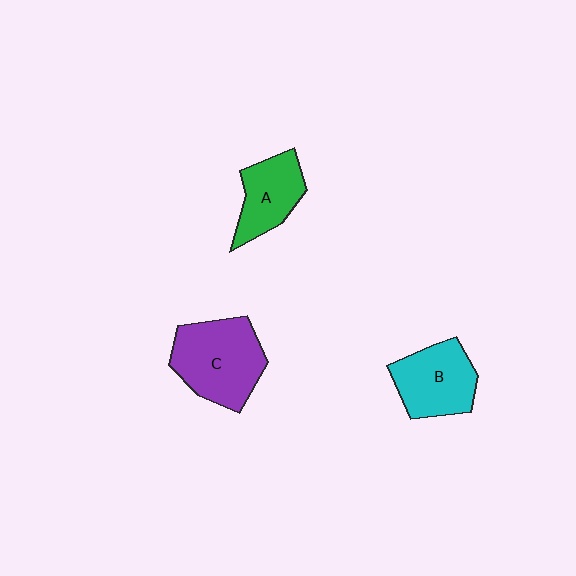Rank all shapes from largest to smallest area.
From largest to smallest: C (purple), B (cyan), A (green).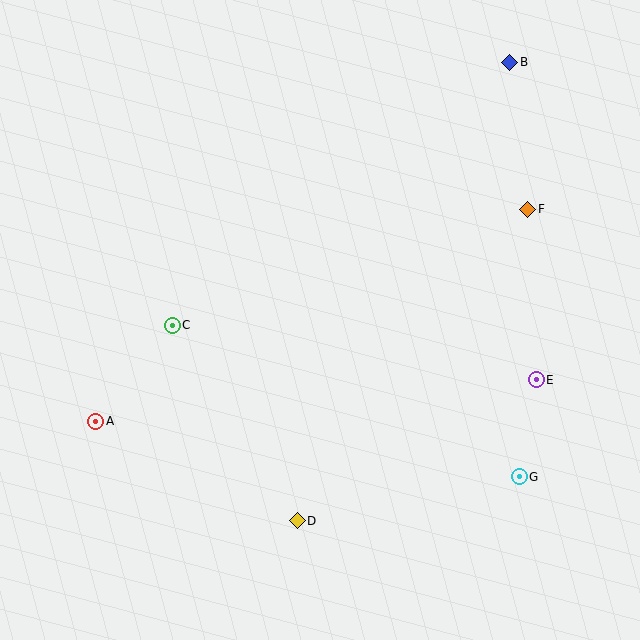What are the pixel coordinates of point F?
Point F is at (528, 209).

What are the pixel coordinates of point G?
Point G is at (519, 477).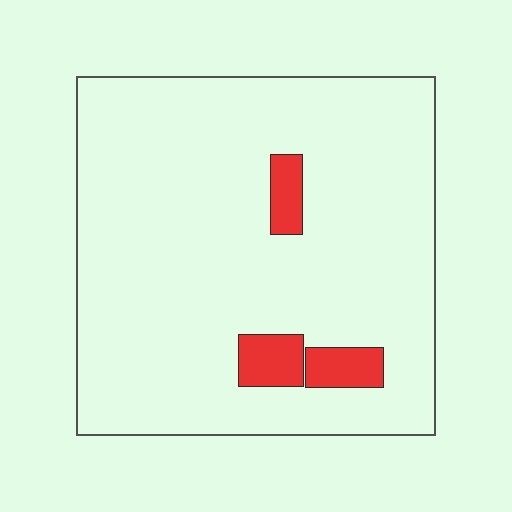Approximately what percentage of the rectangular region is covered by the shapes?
Approximately 5%.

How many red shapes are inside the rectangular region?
3.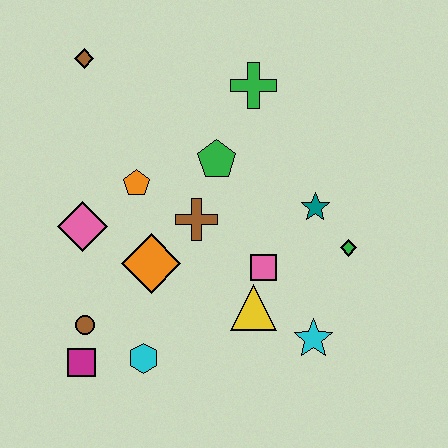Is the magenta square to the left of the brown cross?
Yes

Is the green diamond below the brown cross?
Yes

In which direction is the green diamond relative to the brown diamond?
The green diamond is to the right of the brown diamond.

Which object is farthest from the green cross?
The magenta square is farthest from the green cross.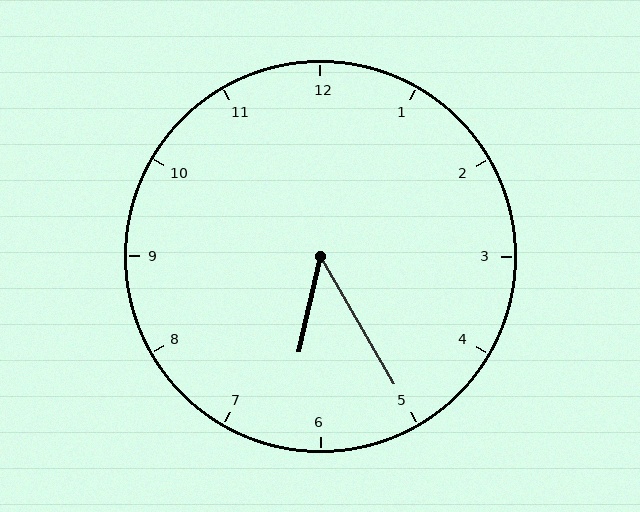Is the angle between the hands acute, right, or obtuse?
It is acute.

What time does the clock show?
6:25.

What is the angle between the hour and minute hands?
Approximately 42 degrees.